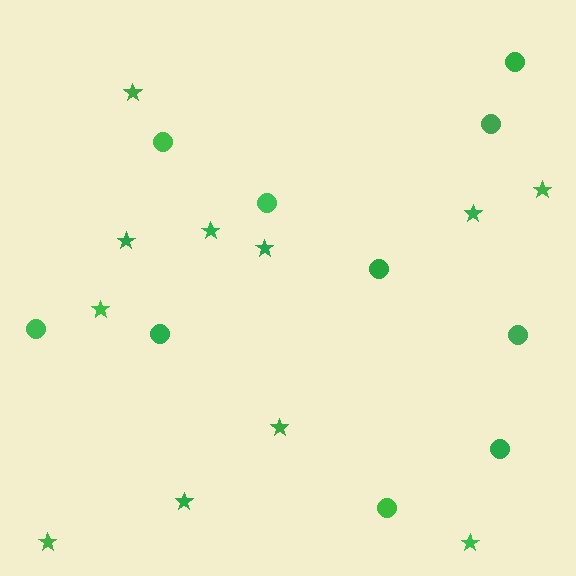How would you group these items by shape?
There are 2 groups: one group of stars (11) and one group of circles (10).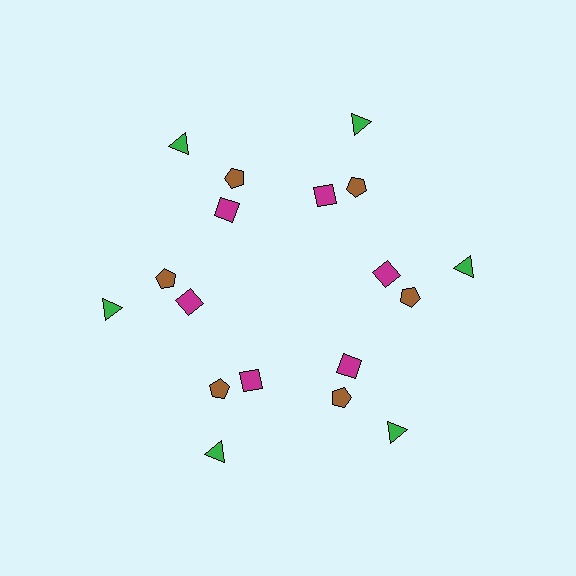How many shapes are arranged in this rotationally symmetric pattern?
There are 18 shapes, arranged in 6 groups of 3.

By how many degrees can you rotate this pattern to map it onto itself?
The pattern maps onto itself every 60 degrees of rotation.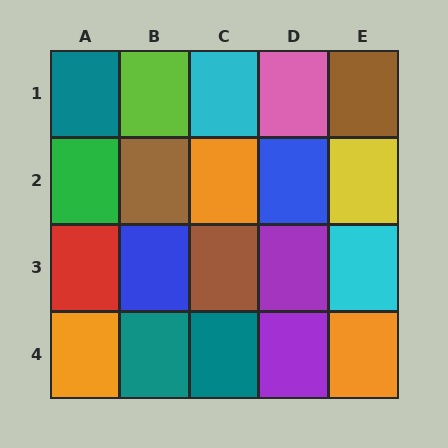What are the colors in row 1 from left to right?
Teal, lime, cyan, pink, brown.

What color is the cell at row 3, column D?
Purple.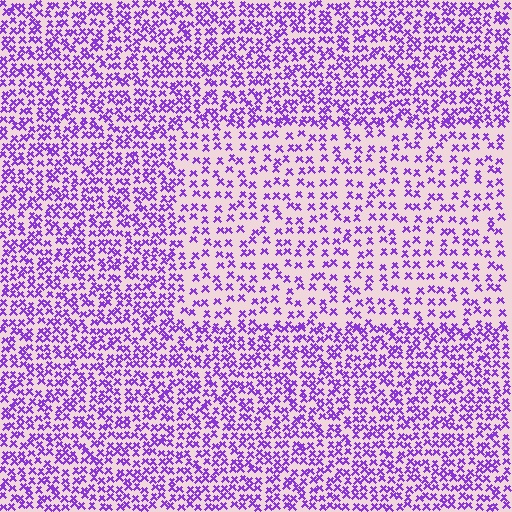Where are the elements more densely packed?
The elements are more densely packed outside the rectangle boundary.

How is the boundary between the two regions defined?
The boundary is defined by a change in element density (approximately 1.8x ratio). All elements are the same color, size, and shape.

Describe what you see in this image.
The image contains small purple elements arranged at two different densities. A rectangle-shaped region is visible where the elements are less densely packed than the surrounding area.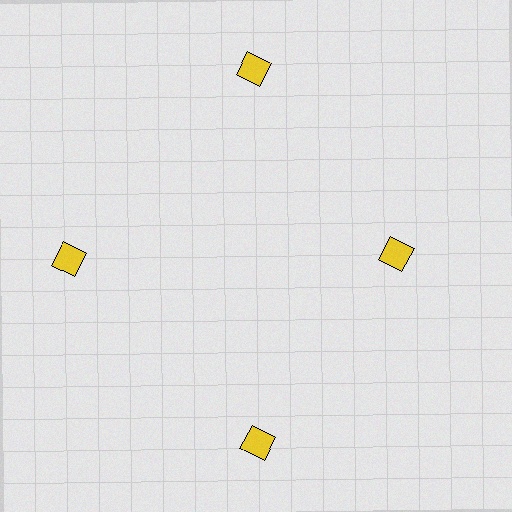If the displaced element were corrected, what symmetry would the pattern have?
It would have 4-fold rotational symmetry — the pattern would map onto itself every 90 degrees.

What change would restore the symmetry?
The symmetry would be restored by moving it outward, back onto the ring so that all 4 squares sit at equal angles and equal distance from the center.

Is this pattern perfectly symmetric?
No. The 4 yellow squares are arranged in a ring, but one element near the 3 o'clock position is pulled inward toward the center, breaking the 4-fold rotational symmetry.